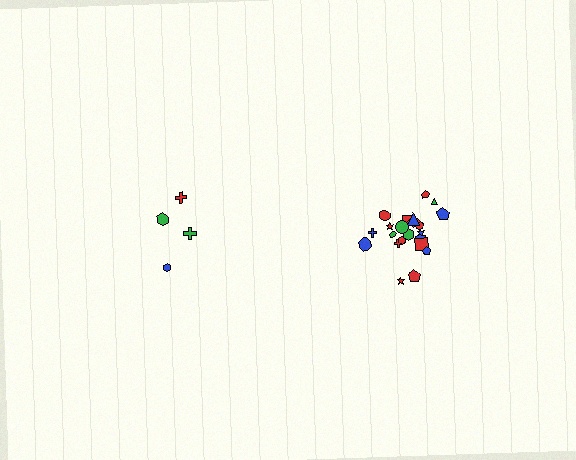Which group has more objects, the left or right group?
The right group.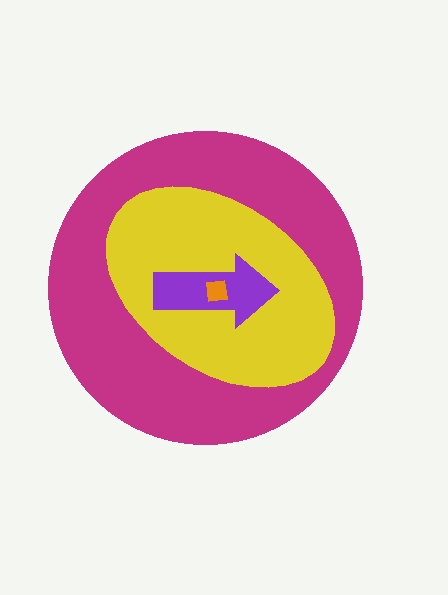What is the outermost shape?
The magenta circle.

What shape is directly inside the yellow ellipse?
The purple arrow.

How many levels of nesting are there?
4.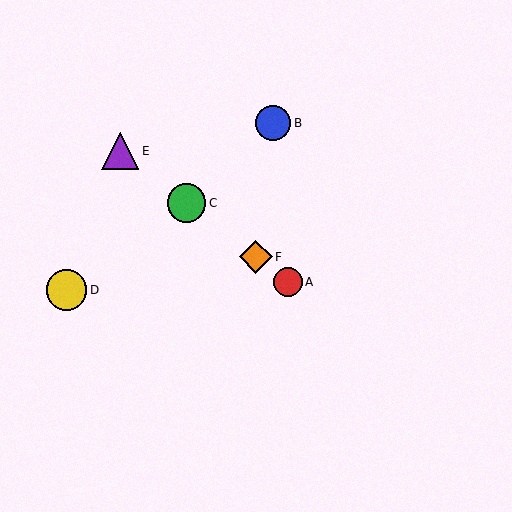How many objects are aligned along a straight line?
4 objects (A, C, E, F) are aligned along a straight line.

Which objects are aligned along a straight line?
Objects A, C, E, F are aligned along a straight line.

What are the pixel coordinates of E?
Object E is at (121, 151).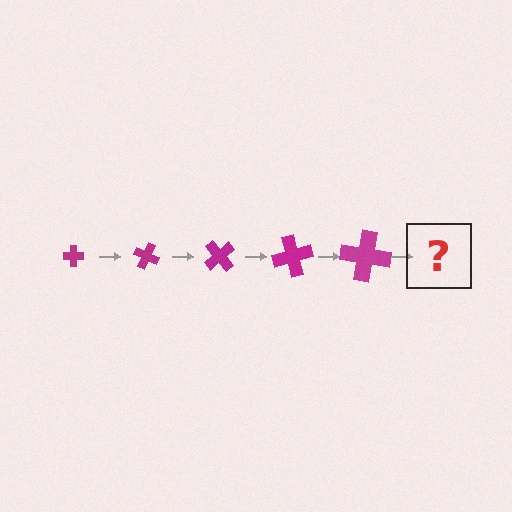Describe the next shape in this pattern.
It should be a cross, larger than the previous one and rotated 125 degrees from the start.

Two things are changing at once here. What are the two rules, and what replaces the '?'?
The two rules are that the cross grows larger each step and it rotates 25 degrees each step. The '?' should be a cross, larger than the previous one and rotated 125 degrees from the start.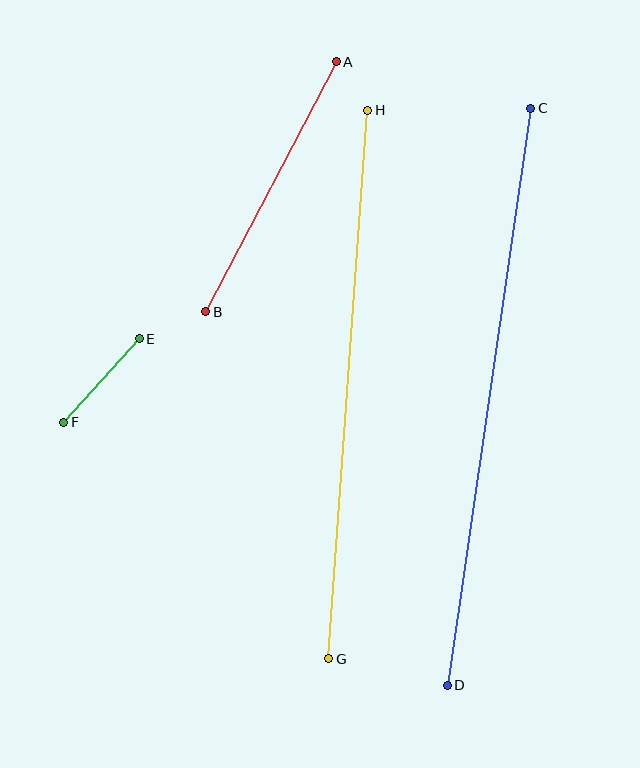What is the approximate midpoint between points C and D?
The midpoint is at approximately (489, 397) pixels.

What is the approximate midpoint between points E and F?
The midpoint is at approximately (102, 381) pixels.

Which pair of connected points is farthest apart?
Points C and D are farthest apart.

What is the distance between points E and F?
The distance is approximately 113 pixels.